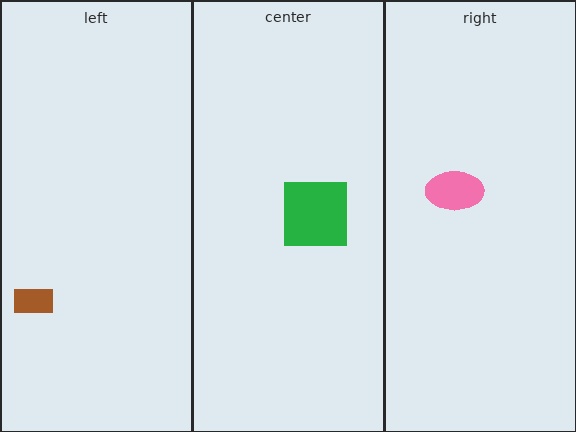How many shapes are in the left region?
1.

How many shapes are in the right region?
1.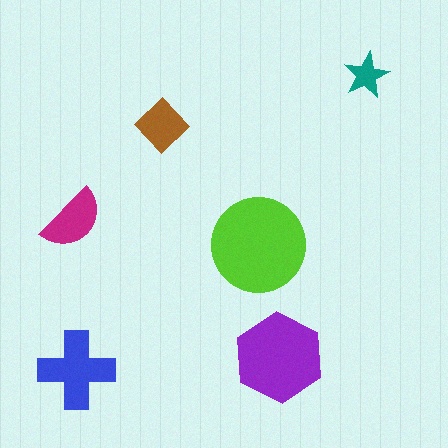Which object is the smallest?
The teal star.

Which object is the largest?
The lime circle.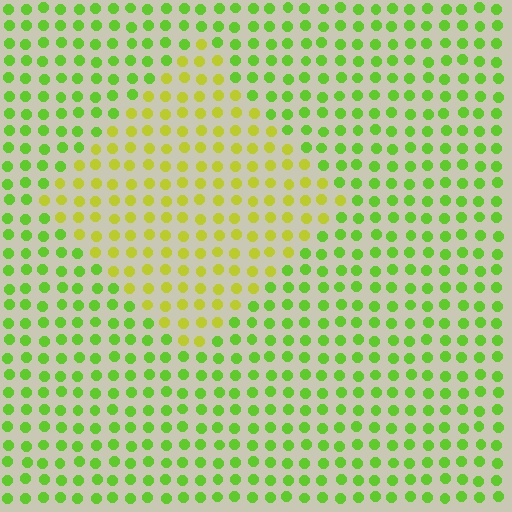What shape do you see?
I see a diamond.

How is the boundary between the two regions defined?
The boundary is defined purely by a slight shift in hue (about 35 degrees). Spacing, size, and orientation are identical on both sides.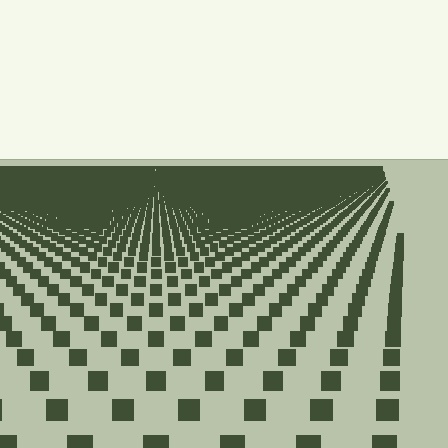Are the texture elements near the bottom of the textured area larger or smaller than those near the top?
Larger. Near the bottom, elements are closer to the viewer and appear at a bigger on-screen size.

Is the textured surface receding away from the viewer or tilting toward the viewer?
The surface is receding away from the viewer. Texture elements get smaller and denser toward the top.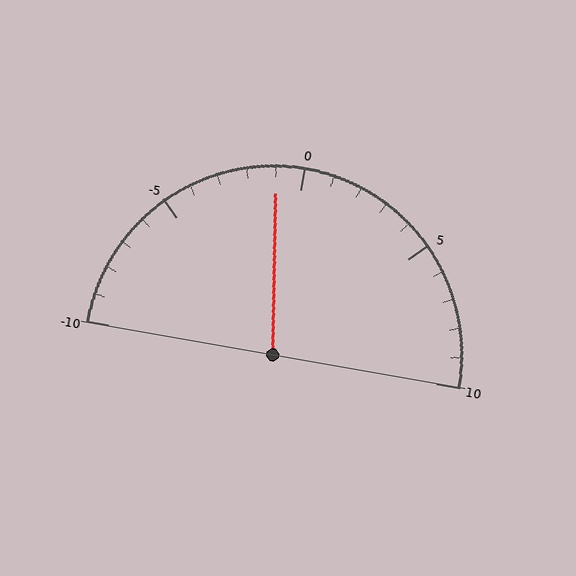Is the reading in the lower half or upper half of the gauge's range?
The reading is in the lower half of the range (-10 to 10).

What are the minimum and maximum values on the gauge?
The gauge ranges from -10 to 10.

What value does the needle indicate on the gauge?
The needle indicates approximately -1.